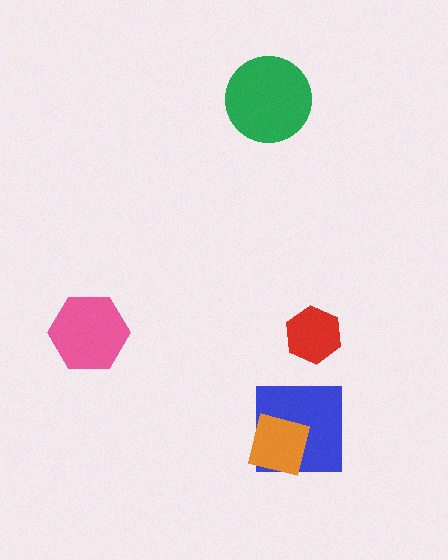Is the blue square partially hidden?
Yes, it is partially covered by another shape.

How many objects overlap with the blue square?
1 object overlaps with the blue square.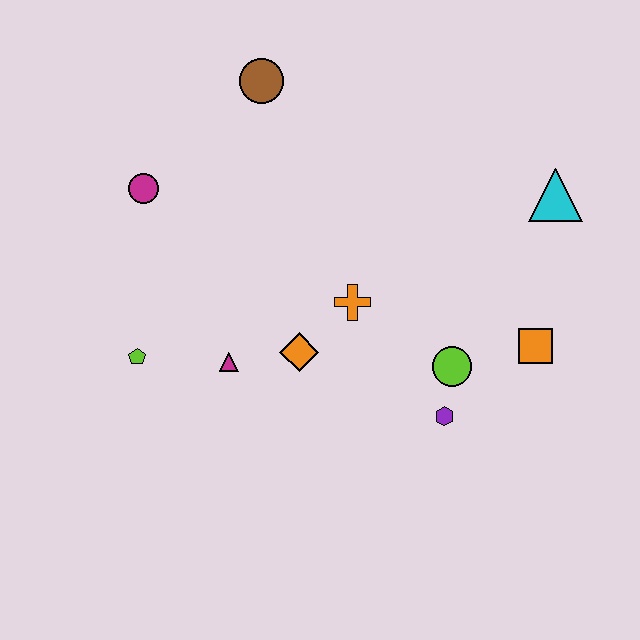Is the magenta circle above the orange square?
Yes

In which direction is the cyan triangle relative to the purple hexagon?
The cyan triangle is above the purple hexagon.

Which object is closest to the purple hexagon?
The lime circle is closest to the purple hexagon.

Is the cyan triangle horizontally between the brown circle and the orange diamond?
No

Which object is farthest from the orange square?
The magenta circle is farthest from the orange square.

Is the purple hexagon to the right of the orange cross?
Yes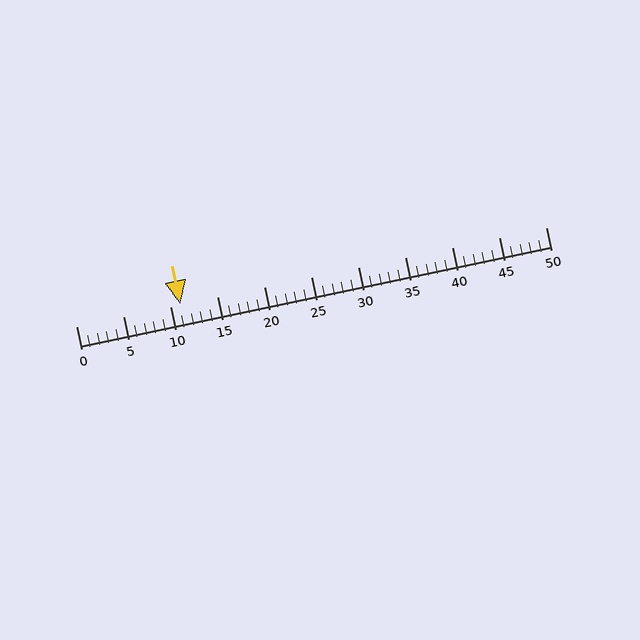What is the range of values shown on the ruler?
The ruler shows values from 0 to 50.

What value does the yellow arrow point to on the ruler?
The yellow arrow points to approximately 11.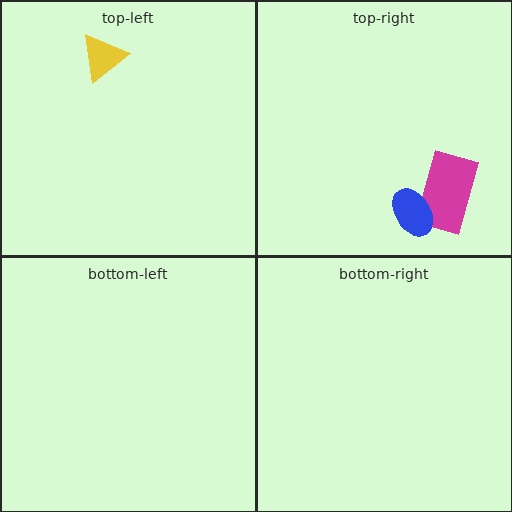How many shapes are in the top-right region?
2.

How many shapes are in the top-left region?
1.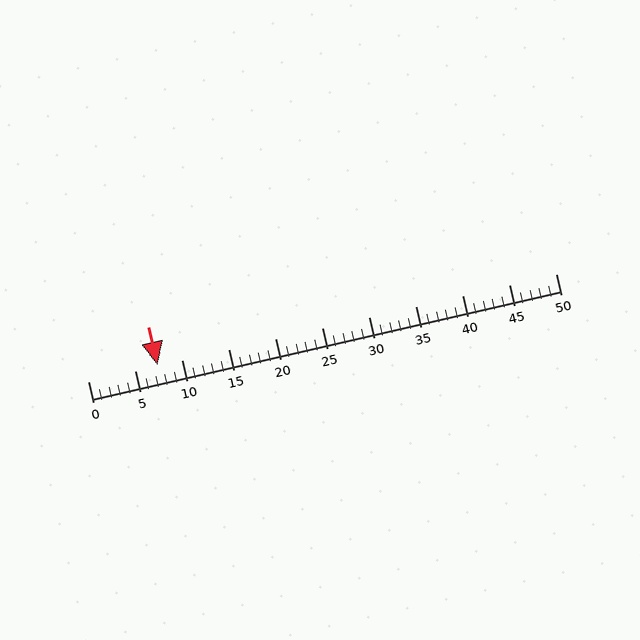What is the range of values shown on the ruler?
The ruler shows values from 0 to 50.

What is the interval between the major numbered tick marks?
The major tick marks are spaced 5 units apart.